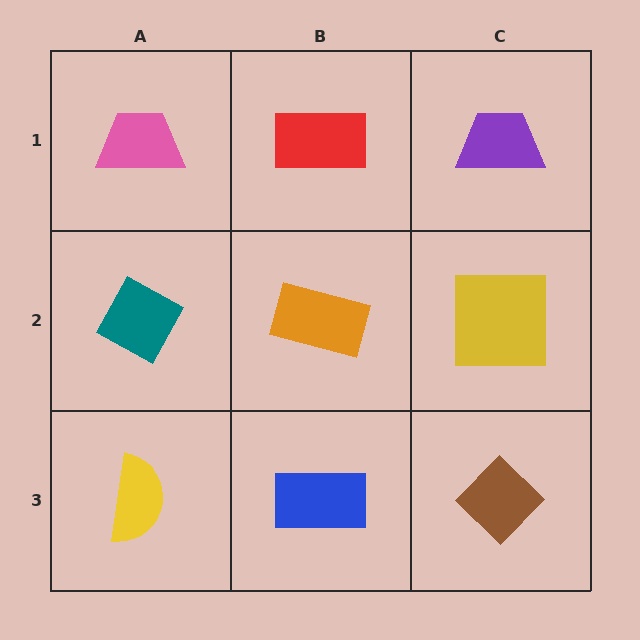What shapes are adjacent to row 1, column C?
A yellow square (row 2, column C), a red rectangle (row 1, column B).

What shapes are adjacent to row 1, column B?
An orange rectangle (row 2, column B), a pink trapezoid (row 1, column A), a purple trapezoid (row 1, column C).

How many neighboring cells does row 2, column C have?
3.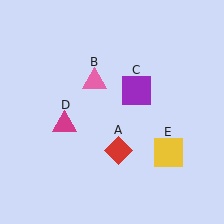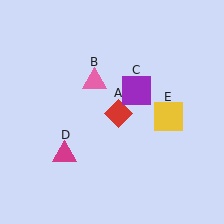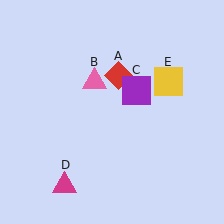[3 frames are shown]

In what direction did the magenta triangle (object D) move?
The magenta triangle (object D) moved down.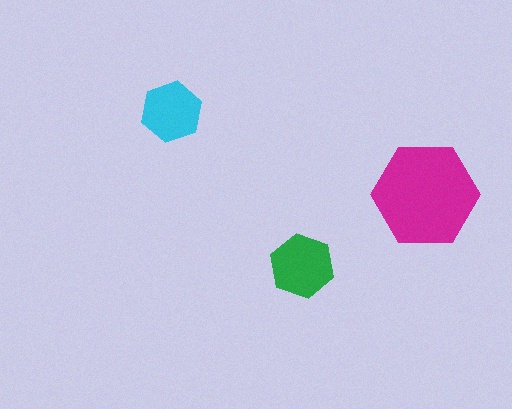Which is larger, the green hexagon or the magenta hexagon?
The magenta one.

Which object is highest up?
The cyan hexagon is topmost.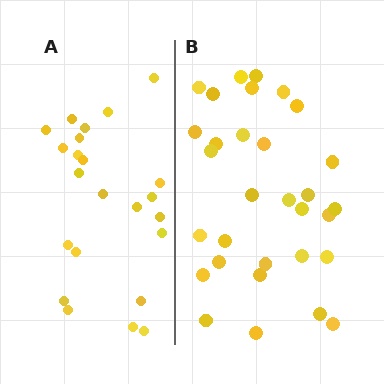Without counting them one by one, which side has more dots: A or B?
Region B (the right region) has more dots.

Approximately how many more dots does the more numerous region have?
Region B has roughly 8 or so more dots than region A.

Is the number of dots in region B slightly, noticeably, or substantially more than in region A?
Region B has noticeably more, but not dramatically so. The ratio is roughly 1.3 to 1.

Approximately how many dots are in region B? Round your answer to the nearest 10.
About 30 dots. (The exact count is 31, which rounds to 30.)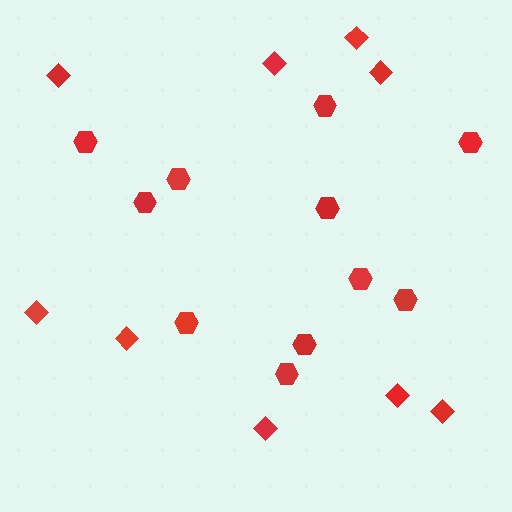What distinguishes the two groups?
There are 2 groups: one group of diamonds (9) and one group of hexagons (11).